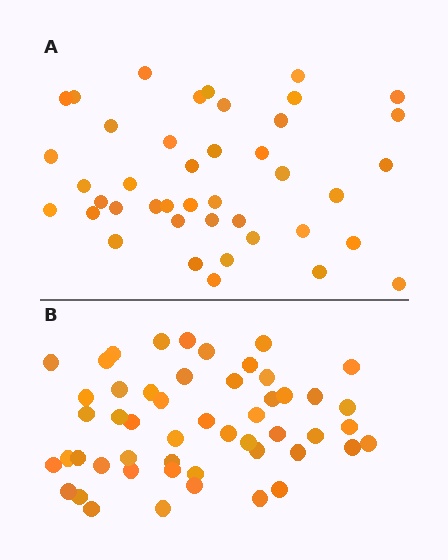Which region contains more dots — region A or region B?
Region B (the bottom region) has more dots.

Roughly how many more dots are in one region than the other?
Region B has roughly 8 or so more dots than region A.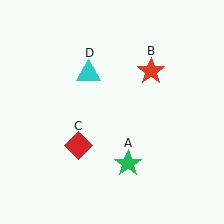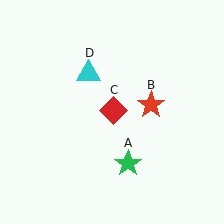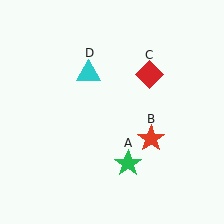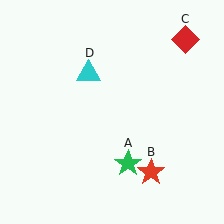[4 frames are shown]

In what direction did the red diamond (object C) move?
The red diamond (object C) moved up and to the right.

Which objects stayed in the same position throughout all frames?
Green star (object A) and cyan triangle (object D) remained stationary.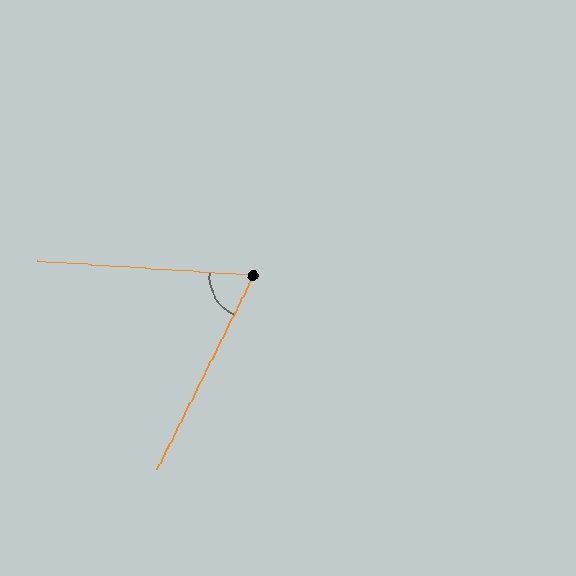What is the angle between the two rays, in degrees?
Approximately 67 degrees.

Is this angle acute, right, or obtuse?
It is acute.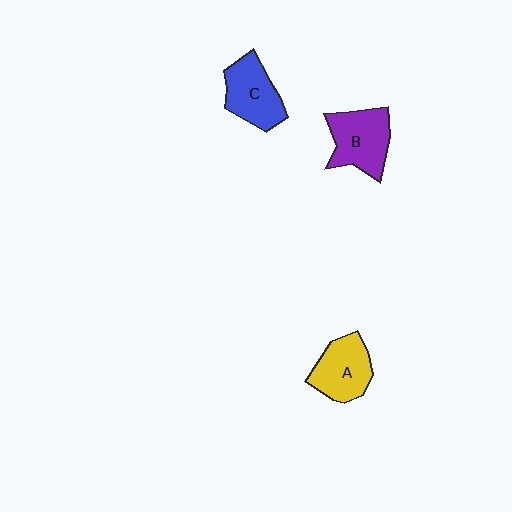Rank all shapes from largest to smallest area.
From largest to smallest: B (purple), C (blue), A (yellow).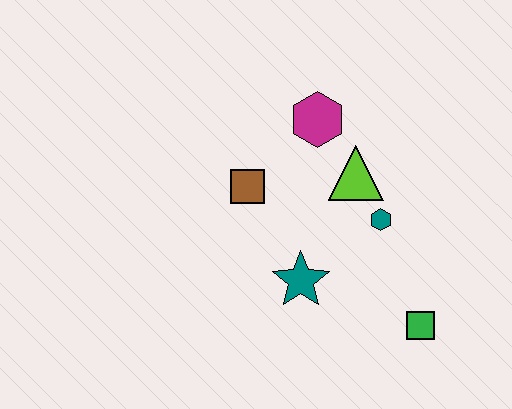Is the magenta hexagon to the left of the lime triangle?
Yes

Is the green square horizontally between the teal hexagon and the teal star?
No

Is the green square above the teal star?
No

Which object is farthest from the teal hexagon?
The brown square is farthest from the teal hexagon.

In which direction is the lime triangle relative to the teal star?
The lime triangle is above the teal star.